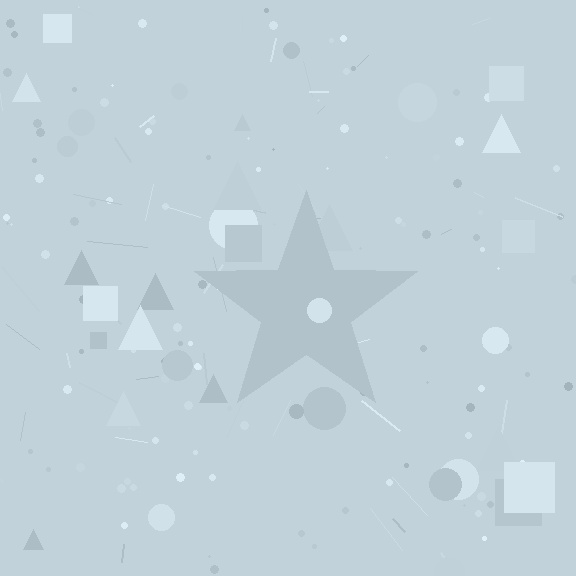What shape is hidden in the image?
A star is hidden in the image.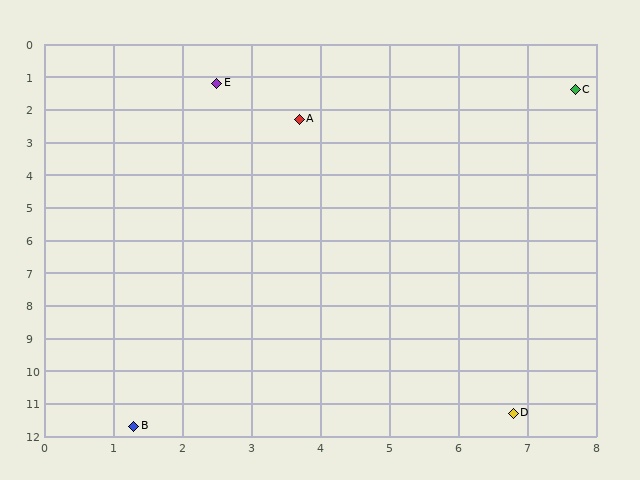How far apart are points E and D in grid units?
Points E and D are about 11.0 grid units apart.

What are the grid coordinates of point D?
Point D is at approximately (6.8, 11.3).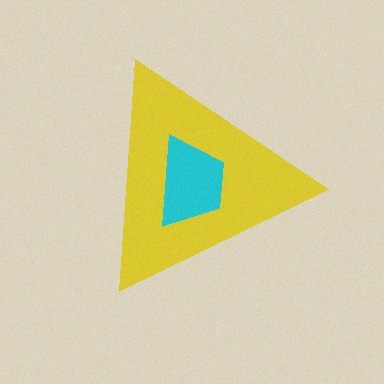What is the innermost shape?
The cyan trapezoid.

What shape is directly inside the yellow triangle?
The cyan trapezoid.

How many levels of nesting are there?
2.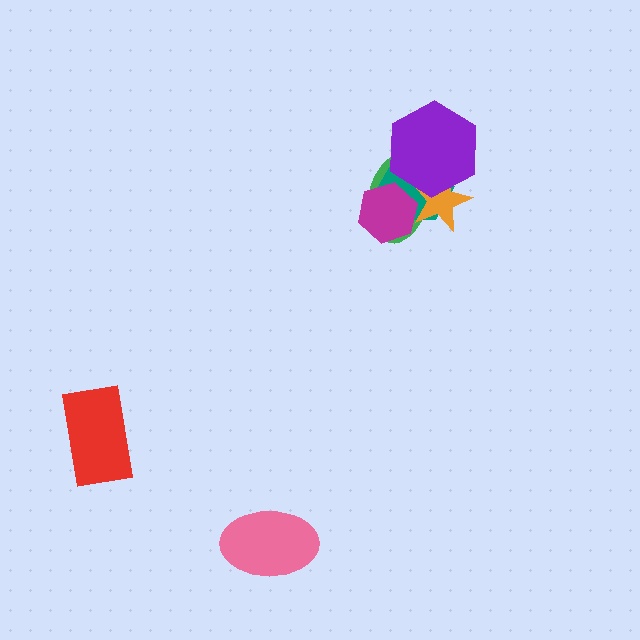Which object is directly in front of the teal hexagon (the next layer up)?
The orange star is directly in front of the teal hexagon.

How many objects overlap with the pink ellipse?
0 objects overlap with the pink ellipse.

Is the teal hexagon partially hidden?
Yes, it is partially covered by another shape.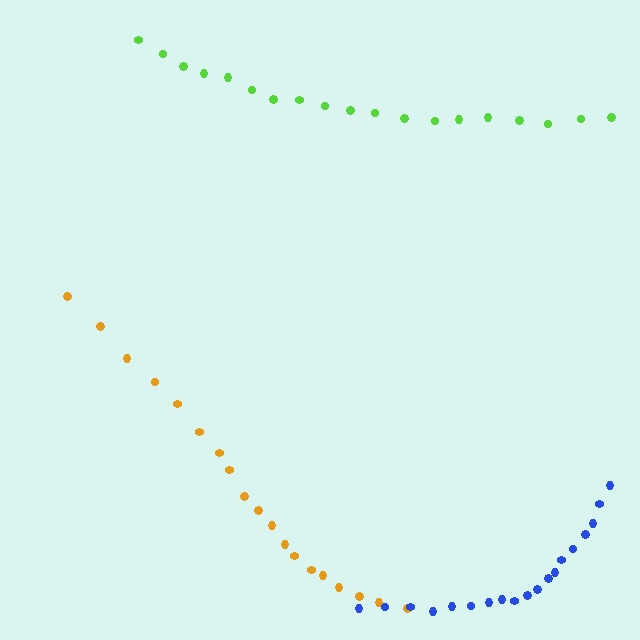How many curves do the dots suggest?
There are 3 distinct paths.